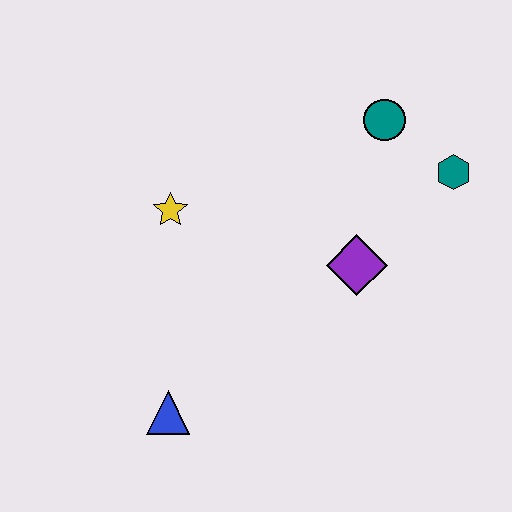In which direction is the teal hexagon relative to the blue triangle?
The teal hexagon is to the right of the blue triangle.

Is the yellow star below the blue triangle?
No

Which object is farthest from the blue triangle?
The teal hexagon is farthest from the blue triangle.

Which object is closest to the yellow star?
The purple diamond is closest to the yellow star.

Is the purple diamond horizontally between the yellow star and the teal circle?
Yes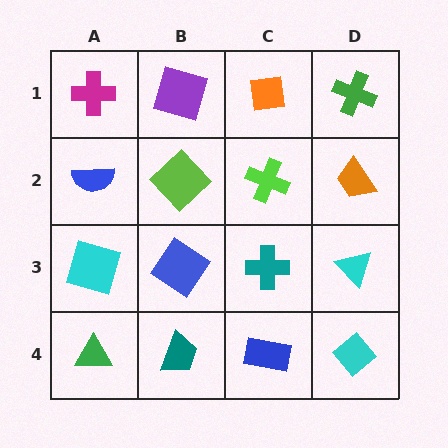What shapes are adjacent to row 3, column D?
An orange trapezoid (row 2, column D), a cyan diamond (row 4, column D), a teal cross (row 3, column C).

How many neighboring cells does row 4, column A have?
2.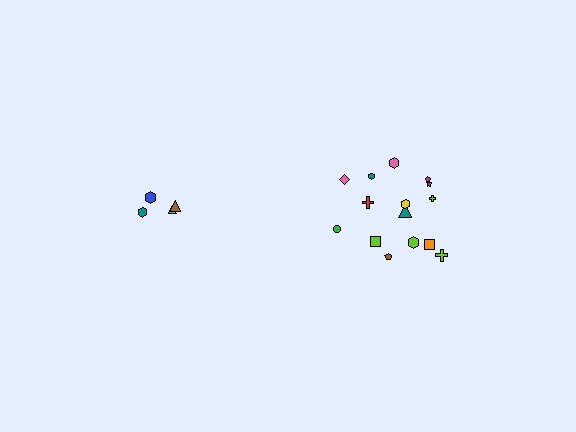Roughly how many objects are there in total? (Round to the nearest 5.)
Roughly 20 objects in total.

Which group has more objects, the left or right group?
The right group.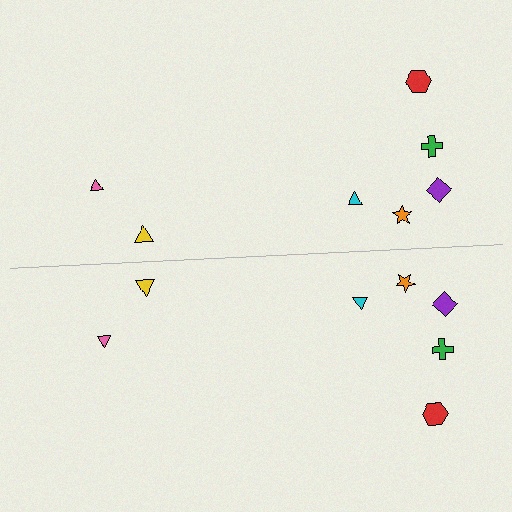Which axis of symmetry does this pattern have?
The pattern has a horizontal axis of symmetry running through the center of the image.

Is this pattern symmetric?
Yes, this pattern has bilateral (reflection) symmetry.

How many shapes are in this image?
There are 14 shapes in this image.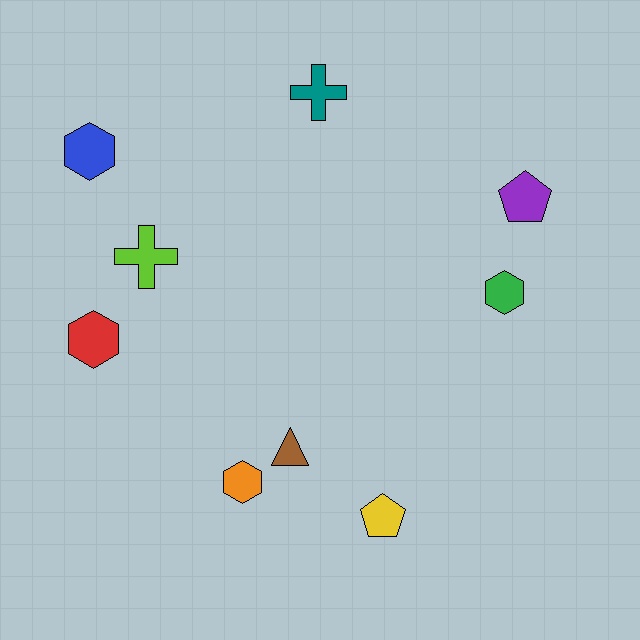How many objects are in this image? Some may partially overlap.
There are 9 objects.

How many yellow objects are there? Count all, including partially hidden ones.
There is 1 yellow object.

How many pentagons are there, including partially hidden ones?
There are 2 pentagons.